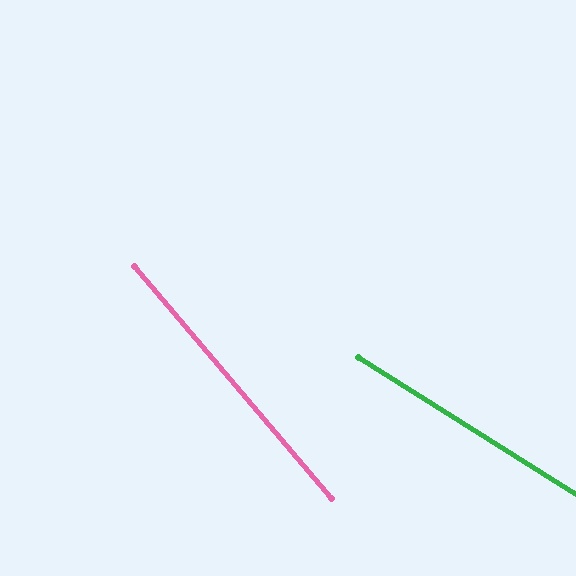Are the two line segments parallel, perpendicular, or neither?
Neither parallel nor perpendicular — they differ by about 18°.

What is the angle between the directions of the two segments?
Approximately 18 degrees.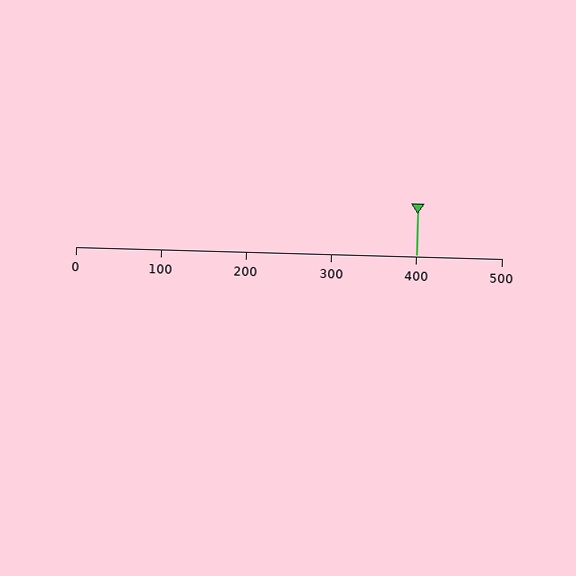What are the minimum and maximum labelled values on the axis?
The axis runs from 0 to 500.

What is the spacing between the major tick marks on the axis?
The major ticks are spaced 100 apart.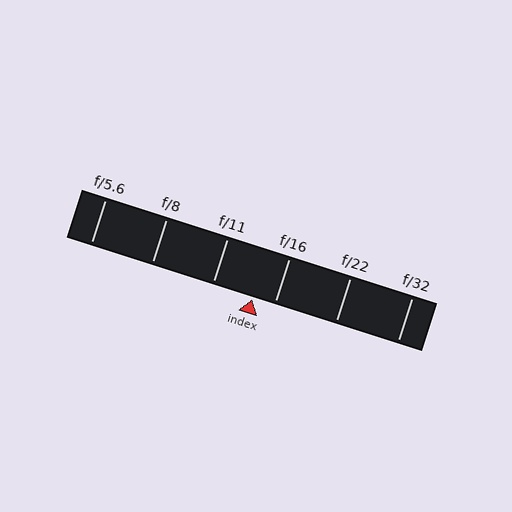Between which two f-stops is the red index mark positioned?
The index mark is between f/11 and f/16.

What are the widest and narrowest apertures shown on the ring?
The widest aperture shown is f/5.6 and the narrowest is f/32.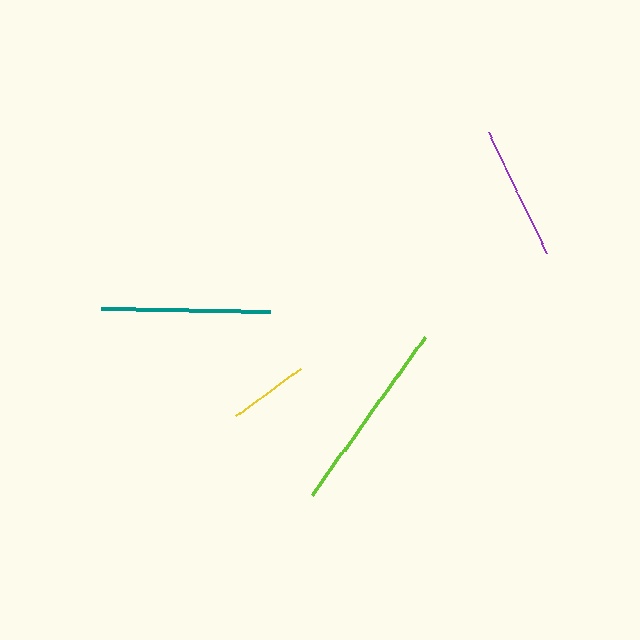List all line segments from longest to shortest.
From longest to shortest: lime, teal, purple, yellow.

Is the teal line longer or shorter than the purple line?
The teal line is longer than the purple line.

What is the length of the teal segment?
The teal segment is approximately 169 pixels long.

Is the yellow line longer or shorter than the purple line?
The purple line is longer than the yellow line.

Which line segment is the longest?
The lime line is the longest at approximately 195 pixels.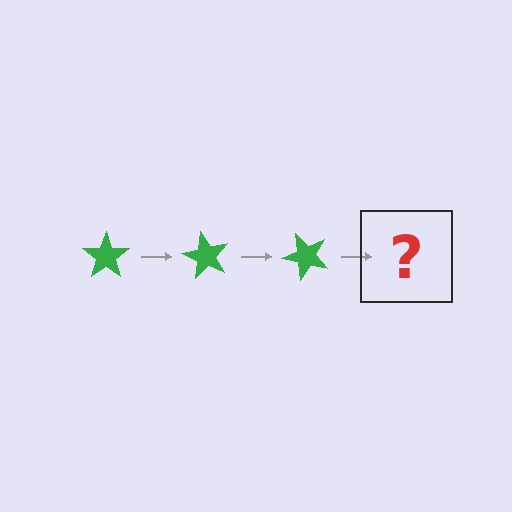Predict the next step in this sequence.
The next step is a green star rotated 180 degrees.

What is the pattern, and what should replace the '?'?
The pattern is that the star rotates 60 degrees each step. The '?' should be a green star rotated 180 degrees.